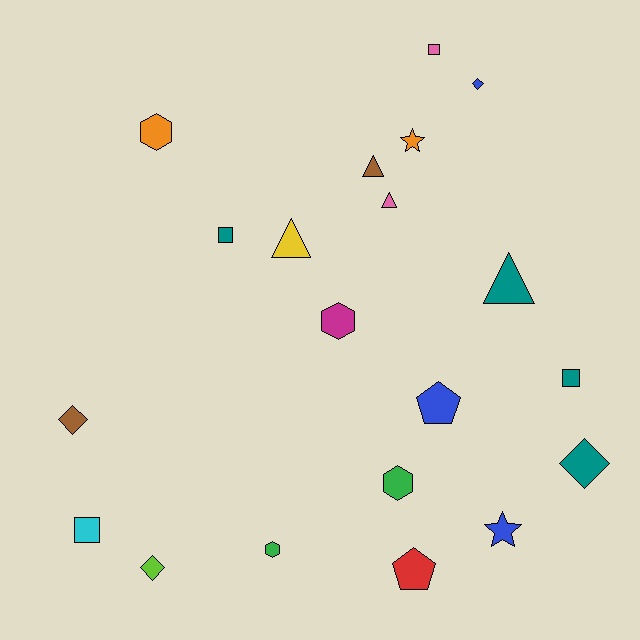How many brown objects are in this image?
There are 2 brown objects.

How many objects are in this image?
There are 20 objects.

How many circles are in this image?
There are no circles.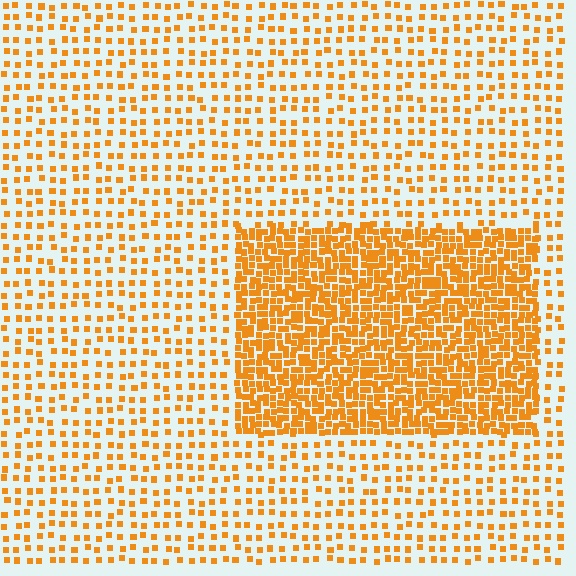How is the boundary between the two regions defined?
The boundary is defined by a change in element density (approximately 2.8x ratio). All elements are the same color, size, and shape.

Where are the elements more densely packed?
The elements are more densely packed inside the rectangle boundary.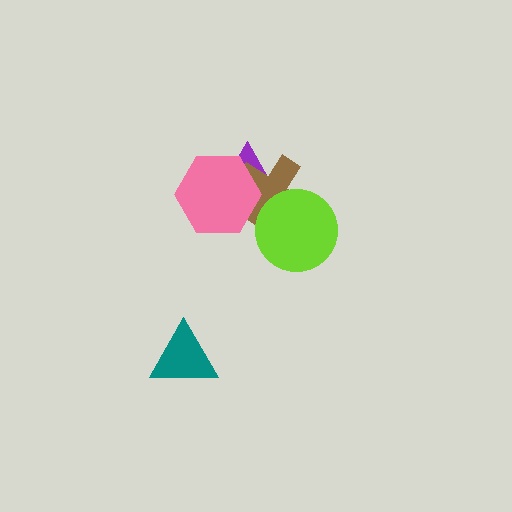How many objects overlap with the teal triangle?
0 objects overlap with the teal triangle.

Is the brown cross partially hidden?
Yes, it is partially covered by another shape.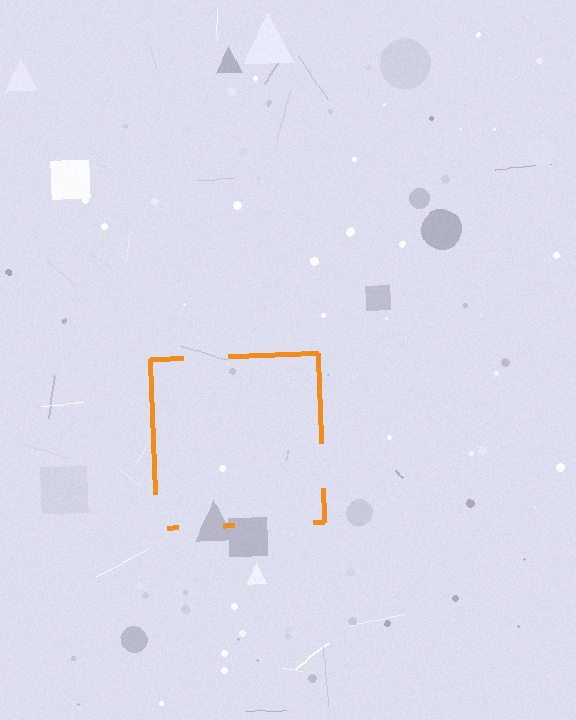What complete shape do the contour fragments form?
The contour fragments form a square.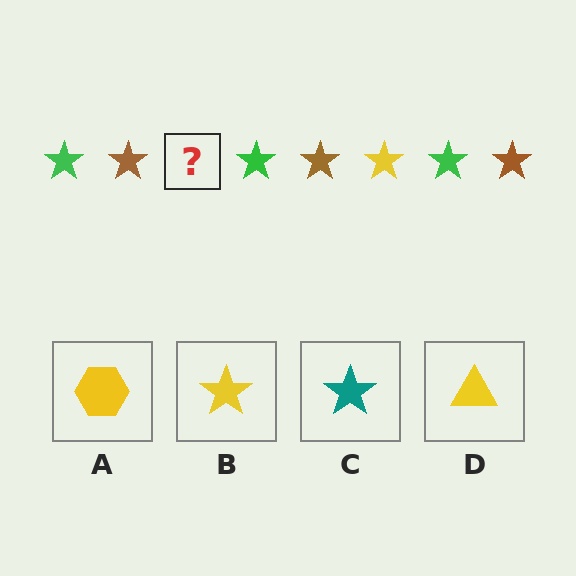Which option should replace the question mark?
Option B.